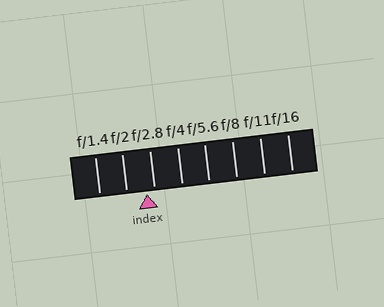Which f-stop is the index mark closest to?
The index mark is closest to f/2.8.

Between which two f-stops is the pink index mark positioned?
The index mark is between f/2 and f/2.8.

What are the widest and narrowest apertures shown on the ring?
The widest aperture shown is f/1.4 and the narrowest is f/16.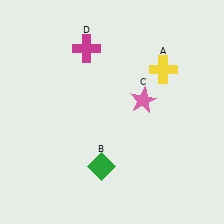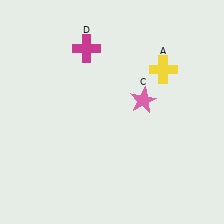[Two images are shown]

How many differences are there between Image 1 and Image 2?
There is 1 difference between the two images.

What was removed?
The green diamond (B) was removed in Image 2.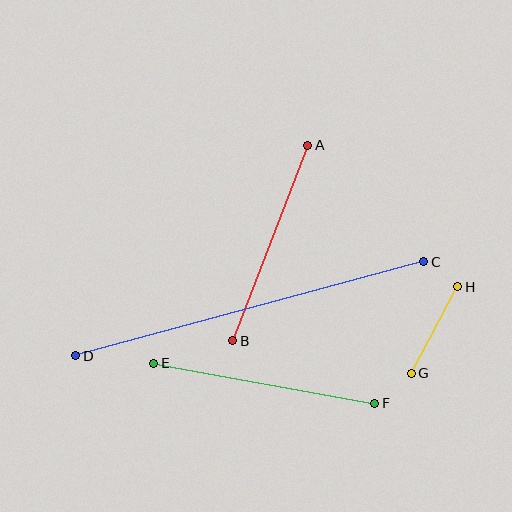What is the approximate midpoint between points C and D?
The midpoint is at approximately (250, 309) pixels.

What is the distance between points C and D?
The distance is approximately 361 pixels.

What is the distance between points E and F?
The distance is approximately 225 pixels.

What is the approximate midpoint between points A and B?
The midpoint is at approximately (270, 243) pixels.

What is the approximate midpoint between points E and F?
The midpoint is at approximately (264, 383) pixels.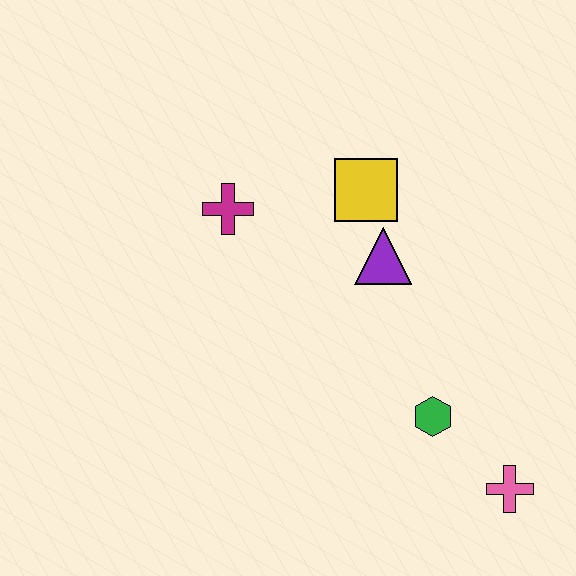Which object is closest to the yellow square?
The purple triangle is closest to the yellow square.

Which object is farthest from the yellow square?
The pink cross is farthest from the yellow square.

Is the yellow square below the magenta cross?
No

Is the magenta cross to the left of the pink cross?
Yes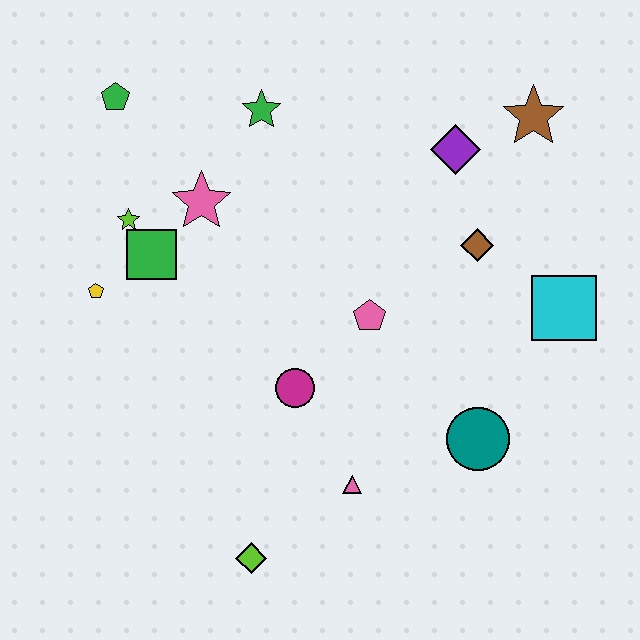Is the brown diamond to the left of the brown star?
Yes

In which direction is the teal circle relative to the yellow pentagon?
The teal circle is to the right of the yellow pentagon.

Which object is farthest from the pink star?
The cyan square is farthest from the pink star.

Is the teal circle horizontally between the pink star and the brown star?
Yes